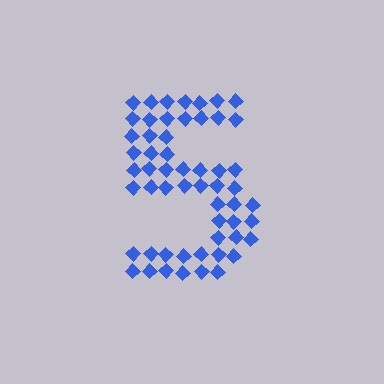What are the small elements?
The small elements are diamonds.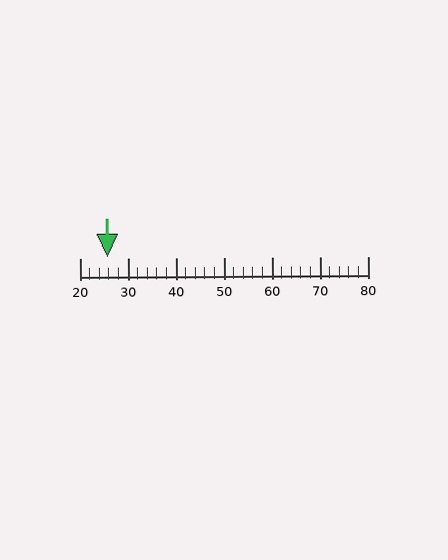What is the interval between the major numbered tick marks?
The major tick marks are spaced 10 units apart.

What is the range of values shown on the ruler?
The ruler shows values from 20 to 80.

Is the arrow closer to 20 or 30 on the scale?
The arrow is closer to 30.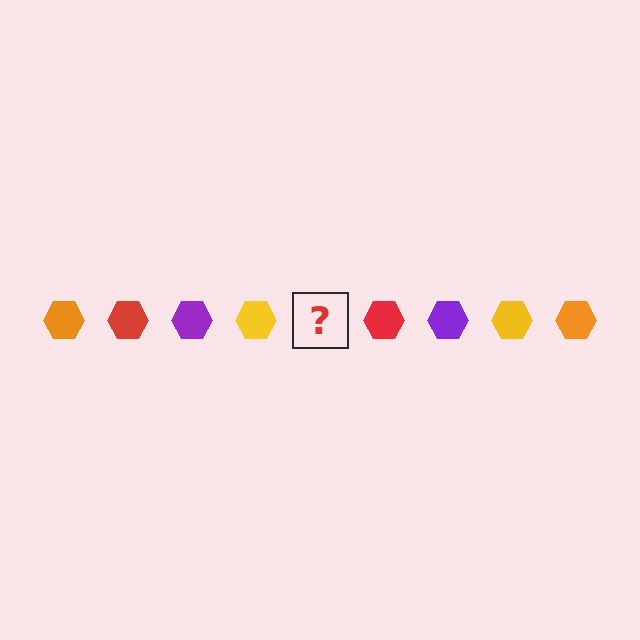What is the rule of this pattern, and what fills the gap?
The rule is that the pattern cycles through orange, red, purple, yellow hexagons. The gap should be filled with an orange hexagon.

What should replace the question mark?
The question mark should be replaced with an orange hexagon.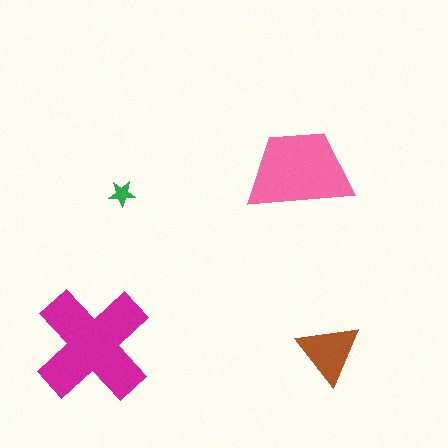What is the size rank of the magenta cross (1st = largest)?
1st.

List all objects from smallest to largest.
The green star, the brown triangle, the pink trapezoid, the magenta cross.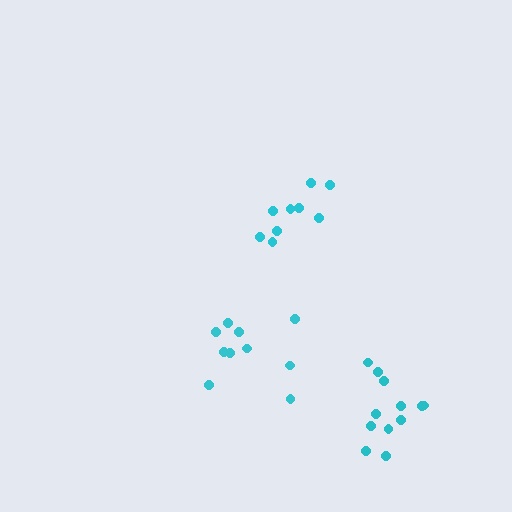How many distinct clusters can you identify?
There are 3 distinct clusters.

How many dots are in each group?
Group 1: 9 dots, Group 2: 12 dots, Group 3: 10 dots (31 total).